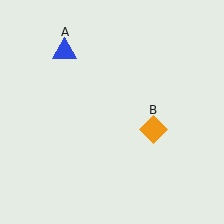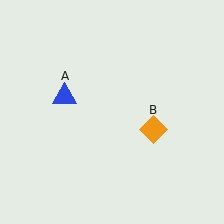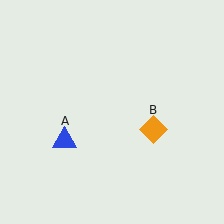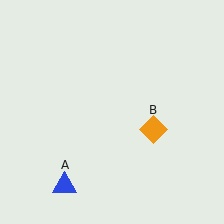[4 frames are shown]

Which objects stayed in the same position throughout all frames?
Orange diamond (object B) remained stationary.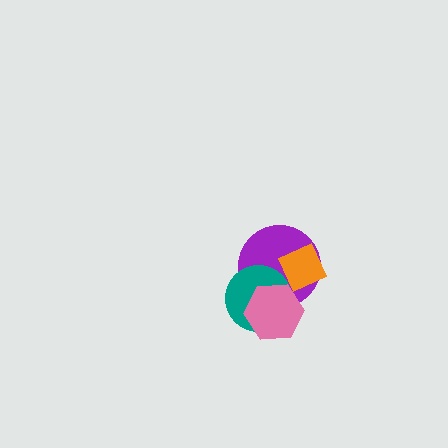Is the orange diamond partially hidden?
No, no other shape covers it.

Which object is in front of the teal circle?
The pink hexagon is in front of the teal circle.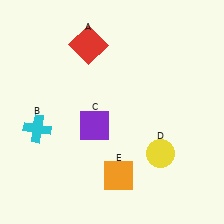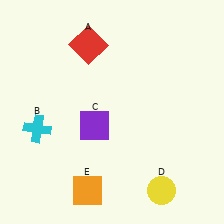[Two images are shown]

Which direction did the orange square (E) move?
The orange square (E) moved left.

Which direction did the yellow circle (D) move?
The yellow circle (D) moved down.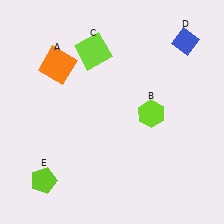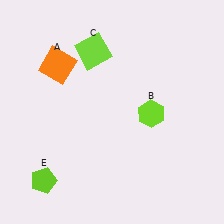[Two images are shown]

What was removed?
The blue diamond (D) was removed in Image 2.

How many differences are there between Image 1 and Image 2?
There is 1 difference between the two images.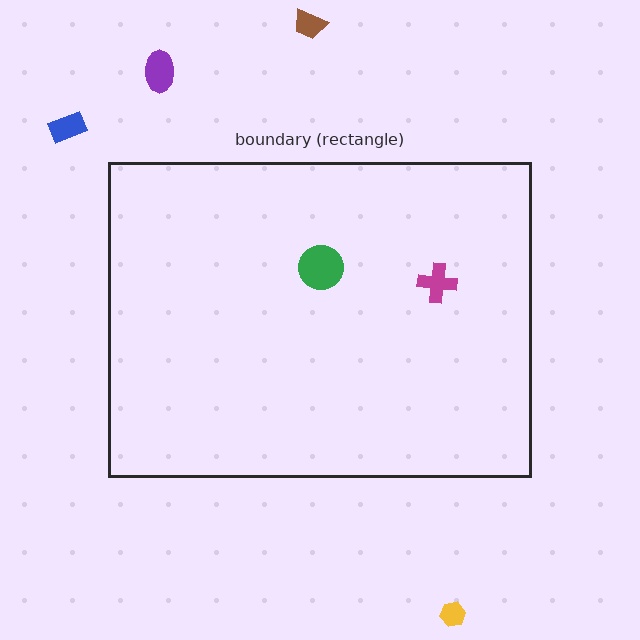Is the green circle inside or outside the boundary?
Inside.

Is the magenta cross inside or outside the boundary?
Inside.